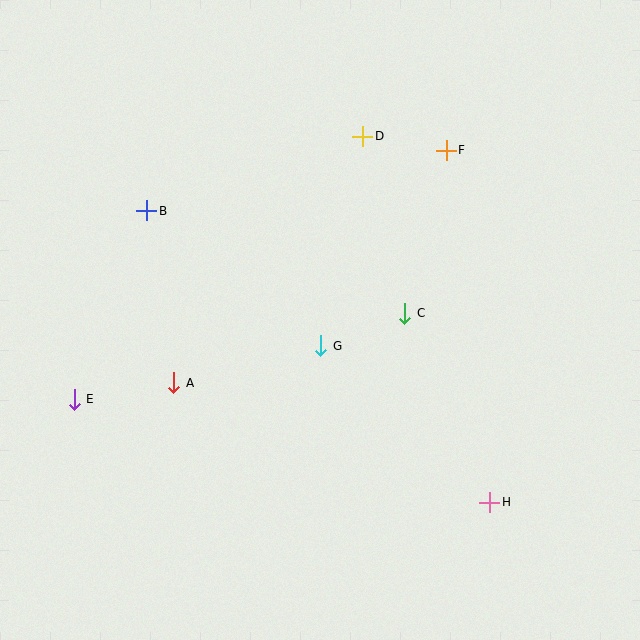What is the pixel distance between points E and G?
The distance between E and G is 252 pixels.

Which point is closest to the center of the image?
Point G at (321, 346) is closest to the center.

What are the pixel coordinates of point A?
Point A is at (174, 383).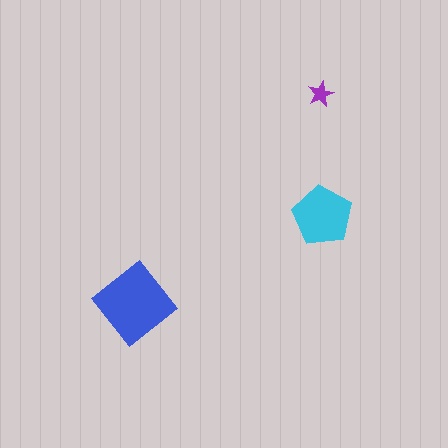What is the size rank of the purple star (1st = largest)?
3rd.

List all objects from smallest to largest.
The purple star, the cyan pentagon, the blue diamond.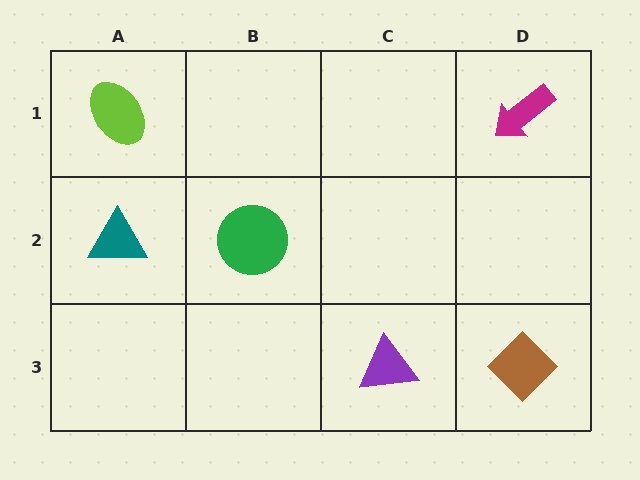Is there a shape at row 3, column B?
No, that cell is empty.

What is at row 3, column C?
A purple triangle.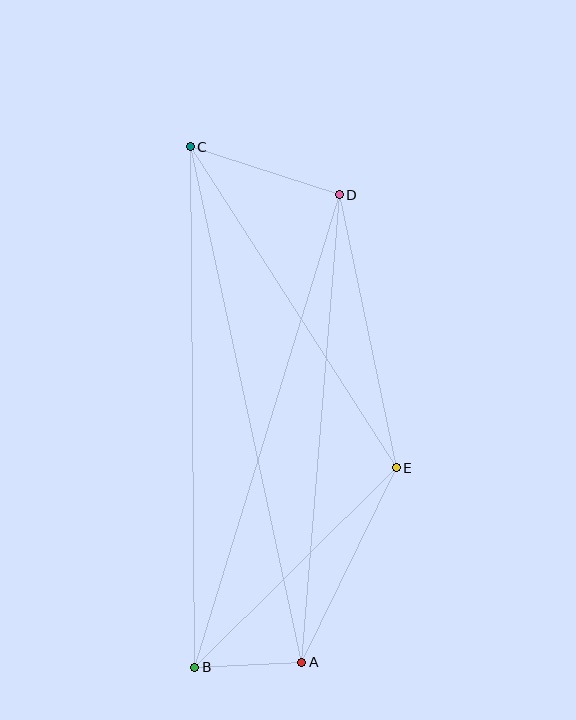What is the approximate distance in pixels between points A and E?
The distance between A and E is approximately 216 pixels.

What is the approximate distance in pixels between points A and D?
The distance between A and D is approximately 469 pixels.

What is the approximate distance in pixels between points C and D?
The distance between C and D is approximately 156 pixels.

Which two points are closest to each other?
Points A and B are closest to each other.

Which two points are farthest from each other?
Points A and C are farthest from each other.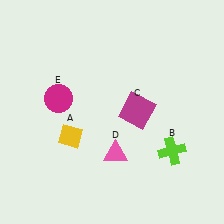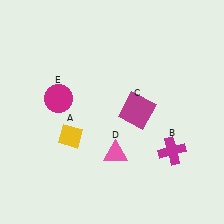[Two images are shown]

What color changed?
The cross (B) changed from lime in Image 1 to magenta in Image 2.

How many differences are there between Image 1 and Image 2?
There is 1 difference between the two images.